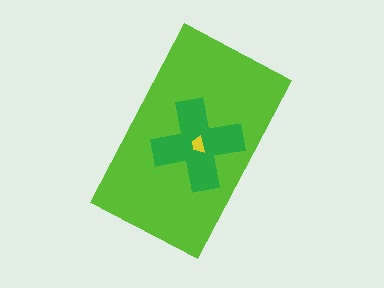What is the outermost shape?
The lime rectangle.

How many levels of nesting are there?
3.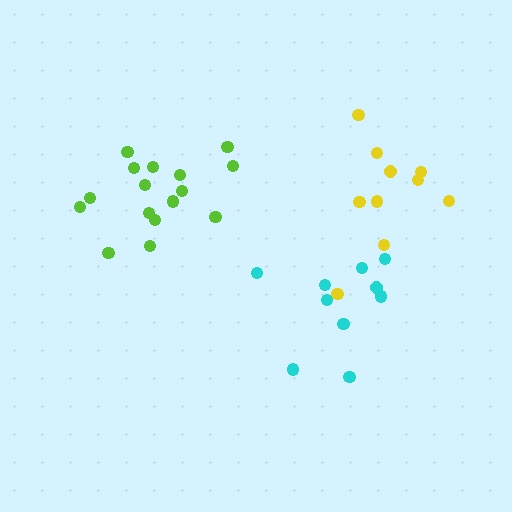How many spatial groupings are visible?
There are 3 spatial groupings.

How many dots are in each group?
Group 1: 10 dots, Group 2: 10 dots, Group 3: 16 dots (36 total).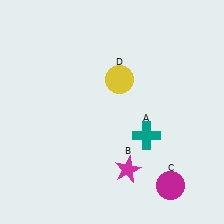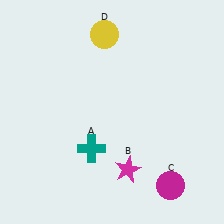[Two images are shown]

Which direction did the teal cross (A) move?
The teal cross (A) moved left.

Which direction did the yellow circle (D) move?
The yellow circle (D) moved up.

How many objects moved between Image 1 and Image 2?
2 objects moved between the two images.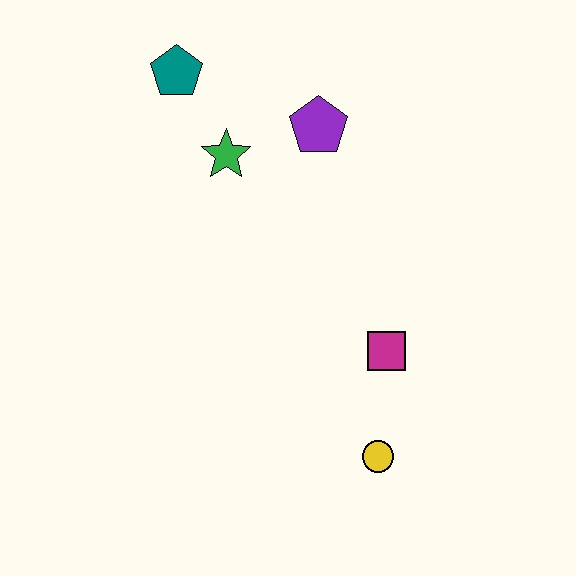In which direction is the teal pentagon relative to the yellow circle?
The teal pentagon is above the yellow circle.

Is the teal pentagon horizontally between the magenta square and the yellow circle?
No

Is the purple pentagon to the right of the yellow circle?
No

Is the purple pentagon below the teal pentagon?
Yes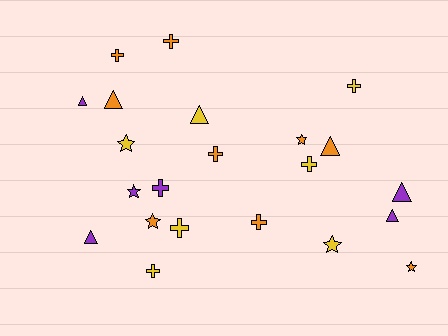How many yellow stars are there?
There are 2 yellow stars.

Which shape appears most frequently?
Cross, with 9 objects.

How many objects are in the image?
There are 22 objects.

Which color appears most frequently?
Orange, with 9 objects.